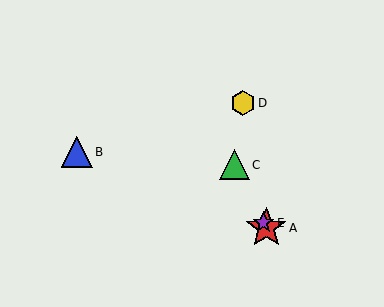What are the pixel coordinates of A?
Object A is at (266, 228).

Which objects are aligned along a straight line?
Objects A, C, E are aligned along a straight line.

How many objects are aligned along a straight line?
3 objects (A, C, E) are aligned along a straight line.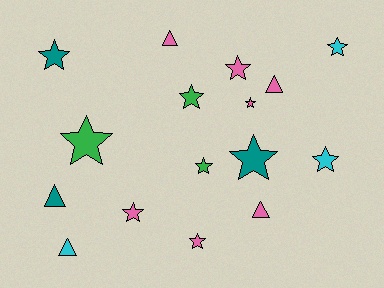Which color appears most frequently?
Pink, with 7 objects.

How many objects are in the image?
There are 16 objects.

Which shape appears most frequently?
Star, with 11 objects.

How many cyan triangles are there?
There is 1 cyan triangle.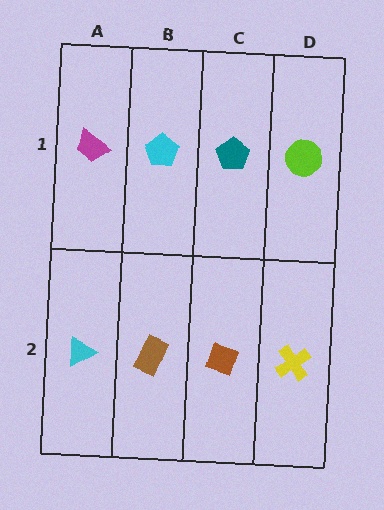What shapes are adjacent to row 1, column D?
A yellow cross (row 2, column D), a teal pentagon (row 1, column C).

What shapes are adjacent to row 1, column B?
A brown rectangle (row 2, column B), a magenta trapezoid (row 1, column A), a teal pentagon (row 1, column C).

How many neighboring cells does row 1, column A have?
2.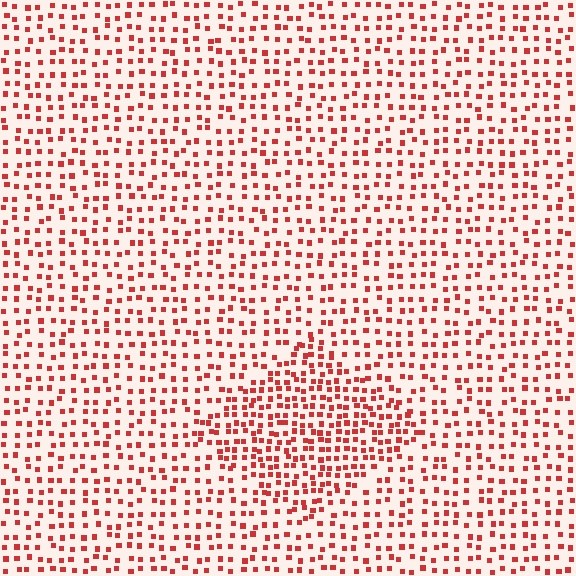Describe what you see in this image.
The image contains small red elements arranged at two different densities. A diamond-shaped region is visible where the elements are more densely packed than the surrounding area.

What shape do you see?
I see a diamond.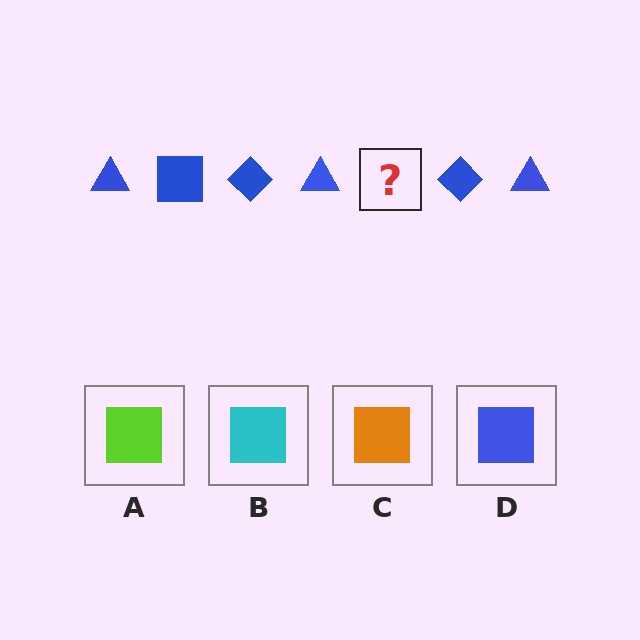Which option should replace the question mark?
Option D.